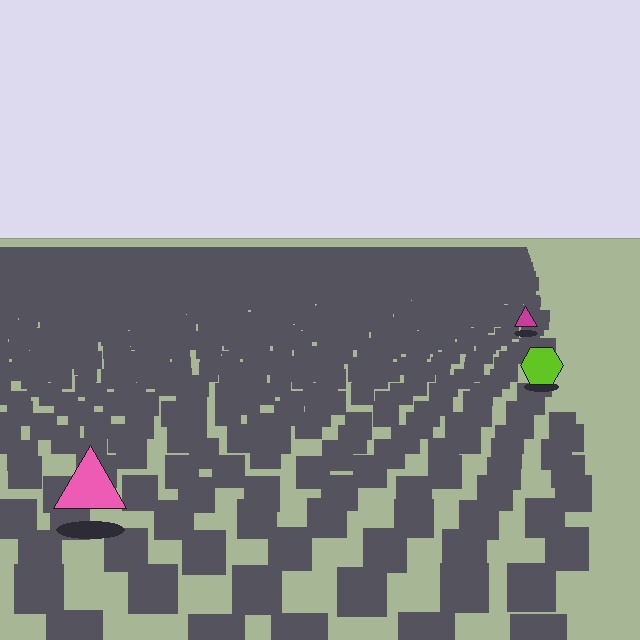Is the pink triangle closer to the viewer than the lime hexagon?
Yes. The pink triangle is closer — you can tell from the texture gradient: the ground texture is coarser near it.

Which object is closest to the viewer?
The pink triangle is closest. The texture marks near it are larger and more spread out.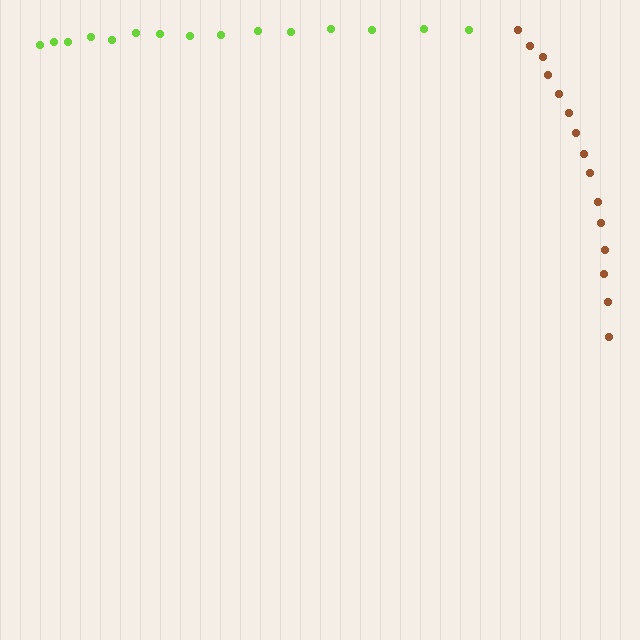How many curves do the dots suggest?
There are 2 distinct paths.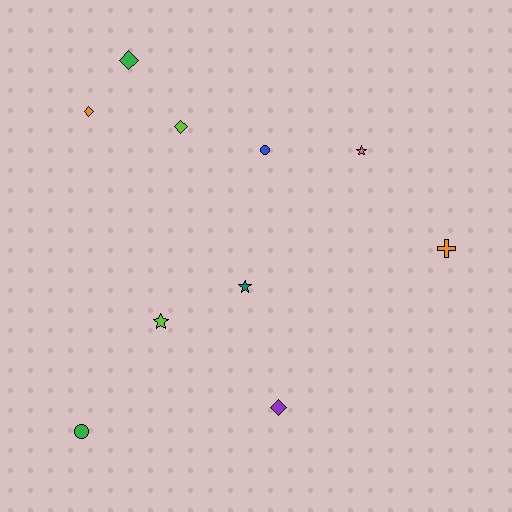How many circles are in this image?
There are 2 circles.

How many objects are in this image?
There are 10 objects.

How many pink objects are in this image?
There is 1 pink object.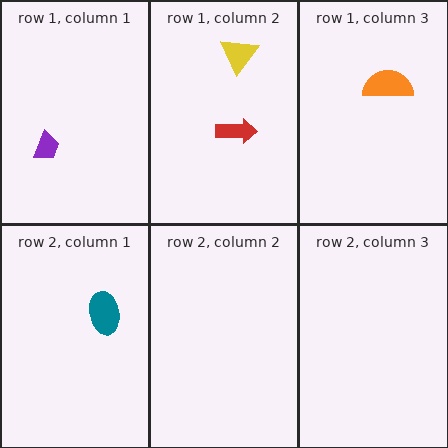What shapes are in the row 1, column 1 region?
The purple trapezoid.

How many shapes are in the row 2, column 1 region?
1.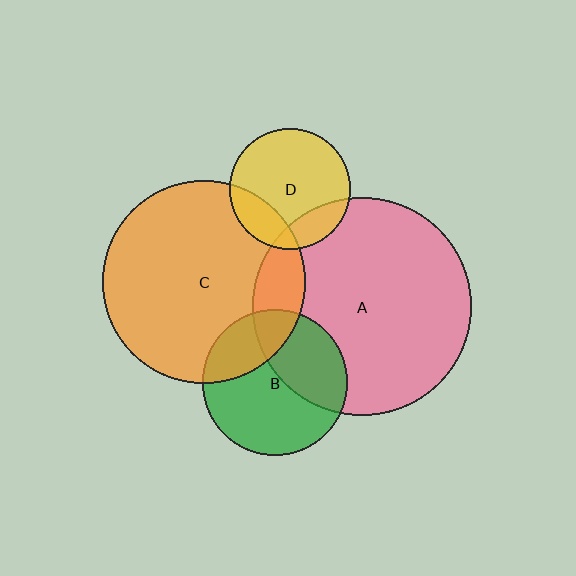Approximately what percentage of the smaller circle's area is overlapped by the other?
Approximately 25%.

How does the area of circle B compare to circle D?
Approximately 1.4 times.